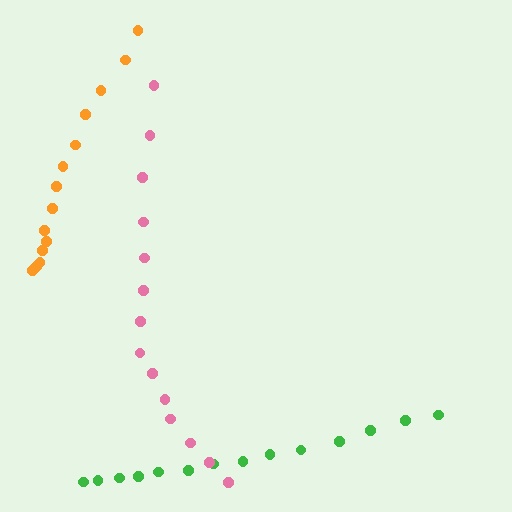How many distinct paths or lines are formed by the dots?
There are 3 distinct paths.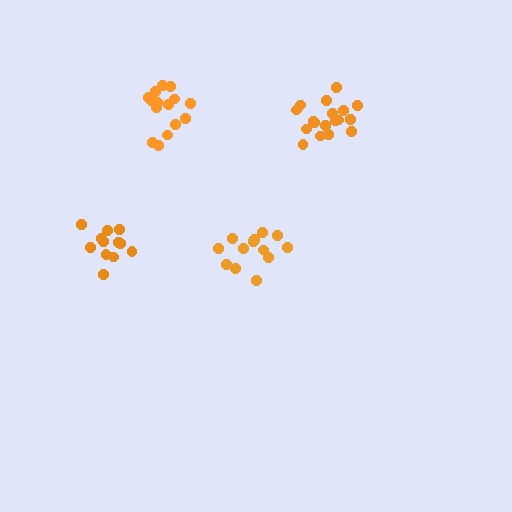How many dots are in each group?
Group 1: 12 dots, Group 2: 13 dots, Group 3: 15 dots, Group 4: 18 dots (58 total).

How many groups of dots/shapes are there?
There are 4 groups.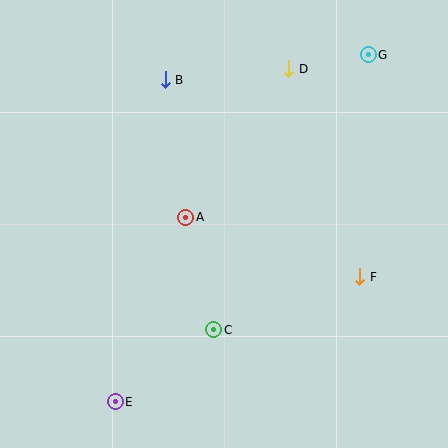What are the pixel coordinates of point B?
Point B is at (165, 80).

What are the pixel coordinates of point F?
Point F is at (360, 277).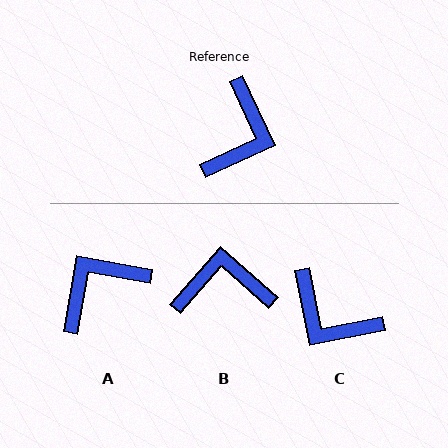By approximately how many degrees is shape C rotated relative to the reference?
Approximately 104 degrees clockwise.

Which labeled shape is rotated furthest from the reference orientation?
A, about 145 degrees away.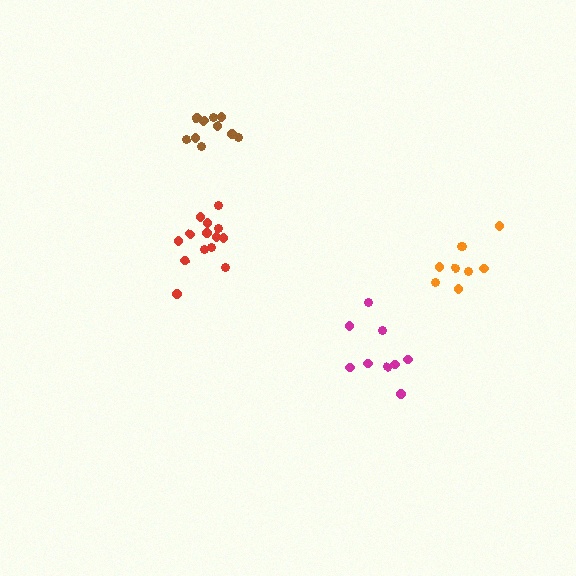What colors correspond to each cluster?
The clusters are colored: red, orange, magenta, brown.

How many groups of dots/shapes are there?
There are 4 groups.